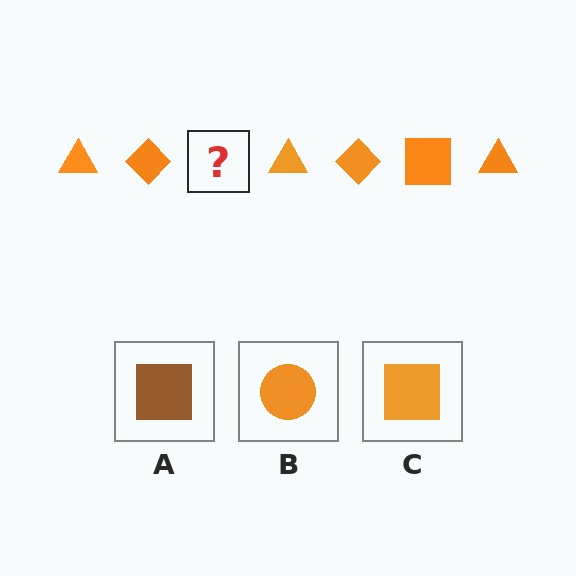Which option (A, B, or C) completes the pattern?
C.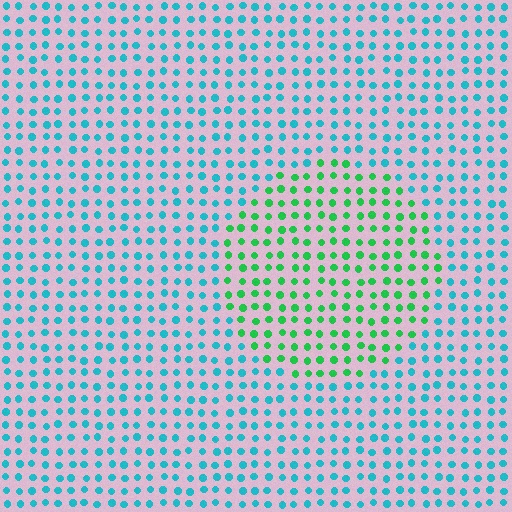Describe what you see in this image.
The image is filled with small cyan elements in a uniform arrangement. A circle-shaped region is visible where the elements are tinted to a slightly different hue, forming a subtle color boundary.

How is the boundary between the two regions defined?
The boundary is defined purely by a slight shift in hue (about 49 degrees). Spacing, size, and orientation are identical on both sides.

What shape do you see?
I see a circle.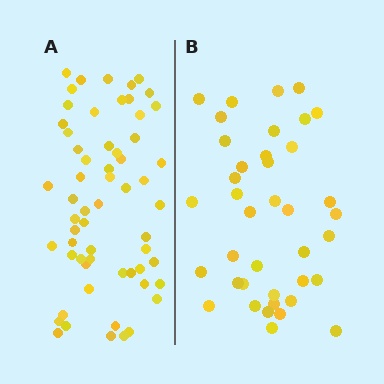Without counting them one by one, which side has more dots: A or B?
Region A (the left region) has more dots.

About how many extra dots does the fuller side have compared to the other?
Region A has approximately 20 more dots than region B.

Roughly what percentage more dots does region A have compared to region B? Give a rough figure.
About 55% more.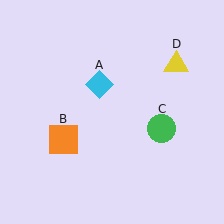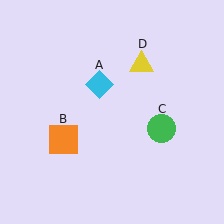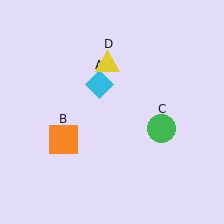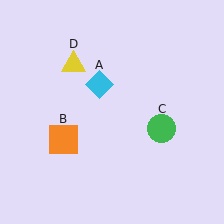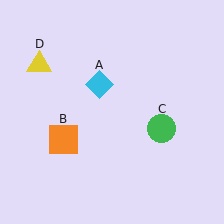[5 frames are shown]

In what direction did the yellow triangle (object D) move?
The yellow triangle (object D) moved left.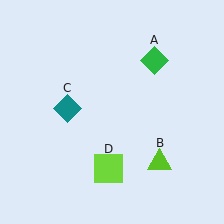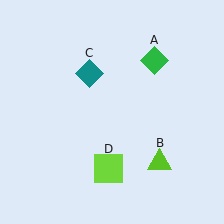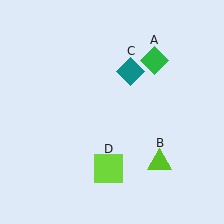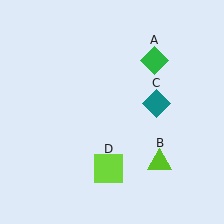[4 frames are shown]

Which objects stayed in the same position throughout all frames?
Green diamond (object A) and lime triangle (object B) and lime square (object D) remained stationary.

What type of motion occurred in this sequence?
The teal diamond (object C) rotated clockwise around the center of the scene.